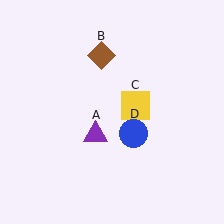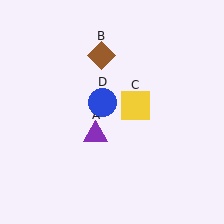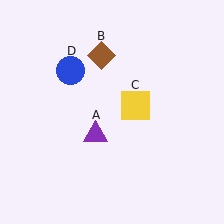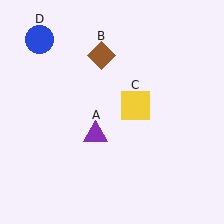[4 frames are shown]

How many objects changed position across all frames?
1 object changed position: blue circle (object D).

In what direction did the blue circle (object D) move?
The blue circle (object D) moved up and to the left.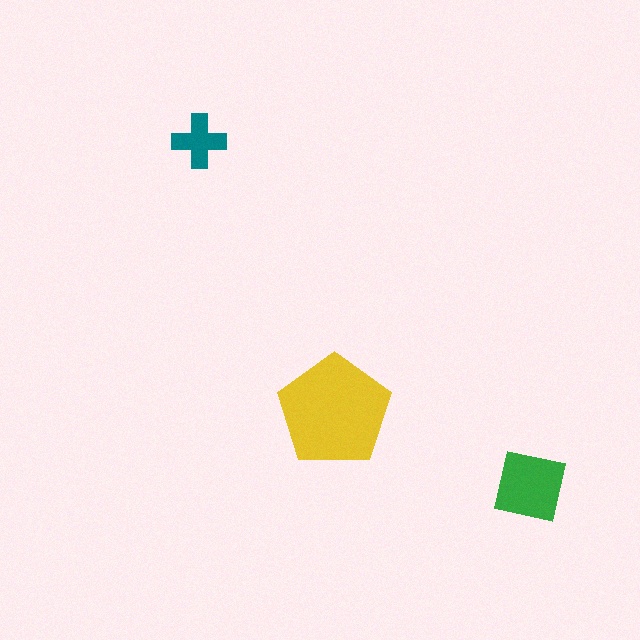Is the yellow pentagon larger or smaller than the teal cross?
Larger.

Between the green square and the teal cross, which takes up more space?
The green square.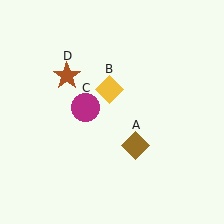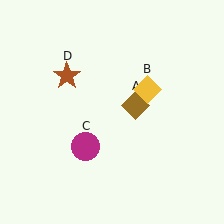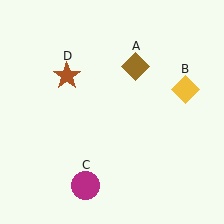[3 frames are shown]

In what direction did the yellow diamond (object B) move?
The yellow diamond (object B) moved right.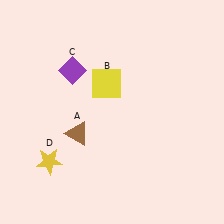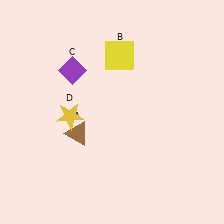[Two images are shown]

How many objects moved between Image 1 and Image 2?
2 objects moved between the two images.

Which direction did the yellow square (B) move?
The yellow square (B) moved up.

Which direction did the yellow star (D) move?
The yellow star (D) moved up.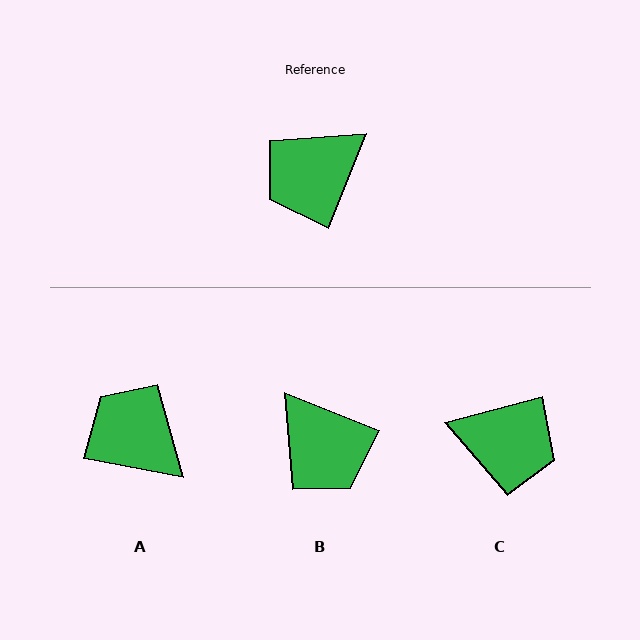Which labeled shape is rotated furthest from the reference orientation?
C, about 127 degrees away.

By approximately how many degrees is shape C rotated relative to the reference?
Approximately 127 degrees counter-clockwise.